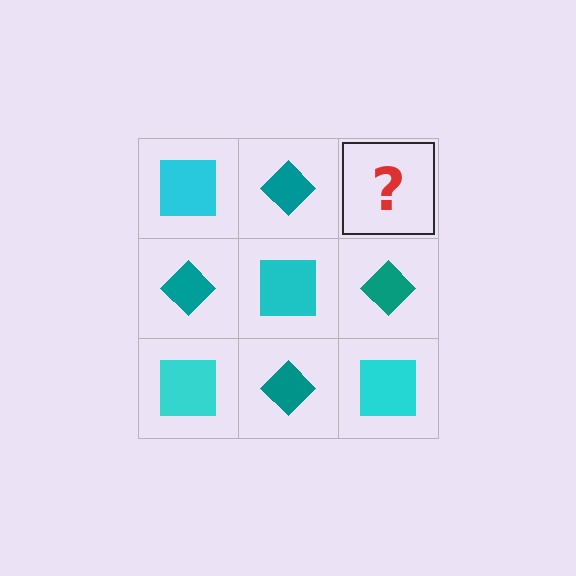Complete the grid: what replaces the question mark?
The question mark should be replaced with a cyan square.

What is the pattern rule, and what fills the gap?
The rule is that it alternates cyan square and teal diamond in a checkerboard pattern. The gap should be filled with a cyan square.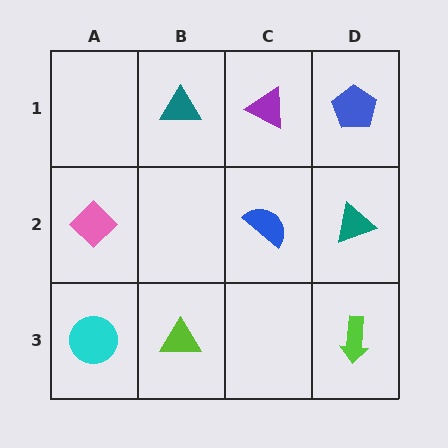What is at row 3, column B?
A lime triangle.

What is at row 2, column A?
A pink diamond.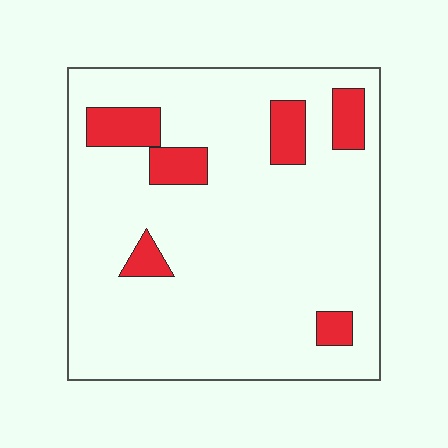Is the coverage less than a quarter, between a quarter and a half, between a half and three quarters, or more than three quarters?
Less than a quarter.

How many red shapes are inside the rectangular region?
6.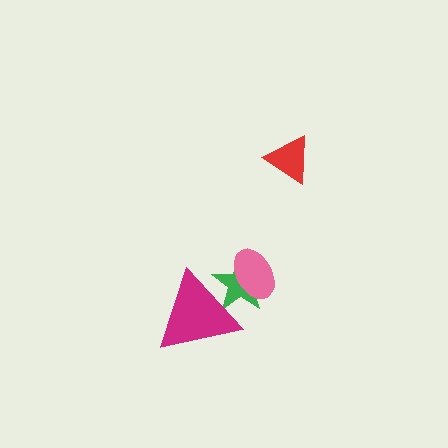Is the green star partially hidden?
Yes, it is partially covered by another shape.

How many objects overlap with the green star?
2 objects overlap with the green star.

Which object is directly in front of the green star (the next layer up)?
The magenta triangle is directly in front of the green star.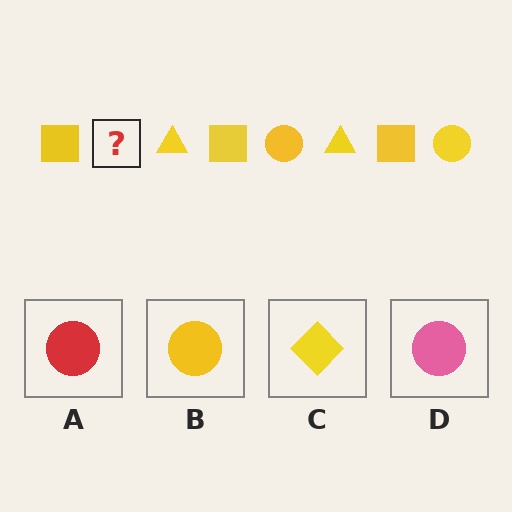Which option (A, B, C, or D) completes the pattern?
B.